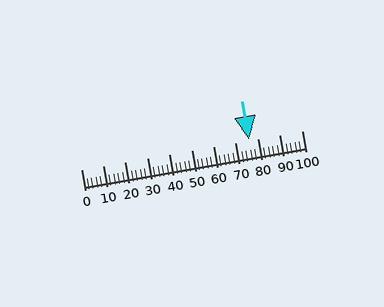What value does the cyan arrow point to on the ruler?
The cyan arrow points to approximately 76.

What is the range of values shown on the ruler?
The ruler shows values from 0 to 100.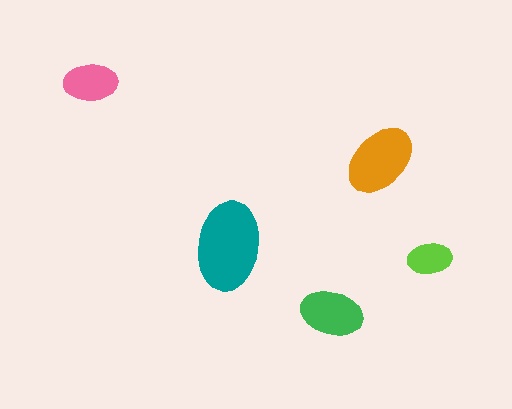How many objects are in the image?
There are 5 objects in the image.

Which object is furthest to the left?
The pink ellipse is leftmost.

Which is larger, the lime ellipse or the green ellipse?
The green one.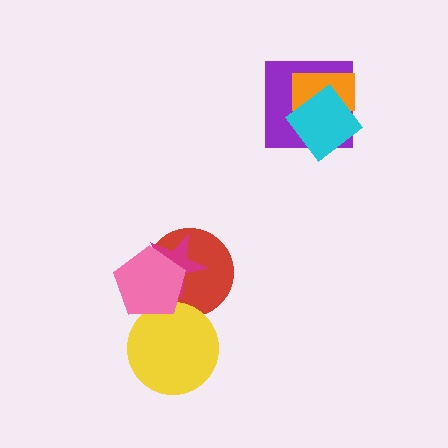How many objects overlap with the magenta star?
2 objects overlap with the magenta star.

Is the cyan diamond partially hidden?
No, no other shape covers it.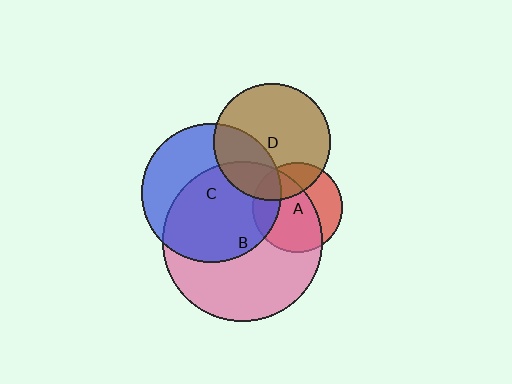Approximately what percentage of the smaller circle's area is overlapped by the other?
Approximately 65%.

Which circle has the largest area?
Circle B (pink).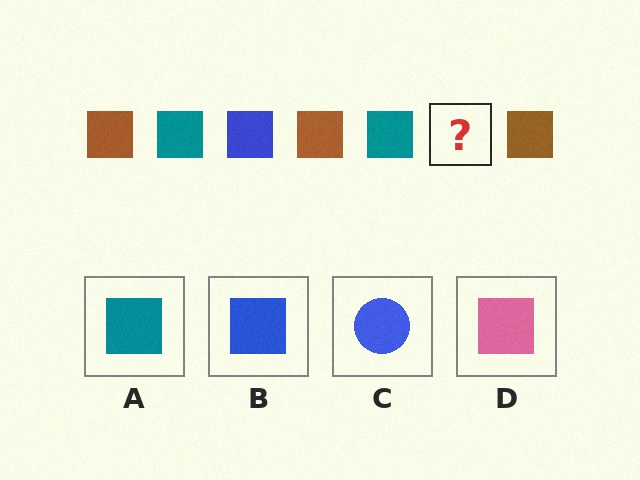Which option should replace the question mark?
Option B.